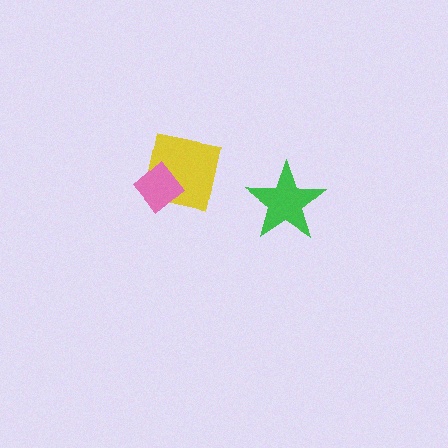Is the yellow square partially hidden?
Yes, it is partially covered by another shape.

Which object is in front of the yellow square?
The pink diamond is in front of the yellow square.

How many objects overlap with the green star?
0 objects overlap with the green star.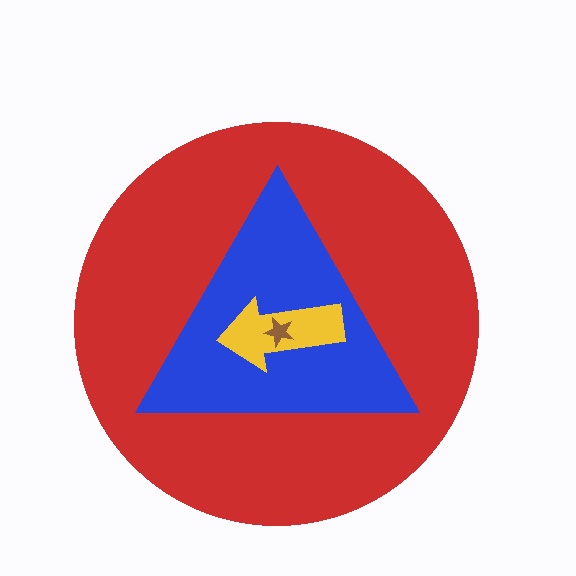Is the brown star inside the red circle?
Yes.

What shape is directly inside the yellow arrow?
The brown star.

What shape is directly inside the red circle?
The blue triangle.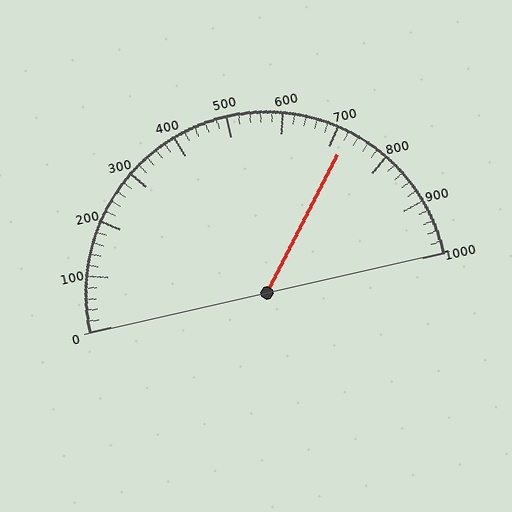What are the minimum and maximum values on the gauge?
The gauge ranges from 0 to 1000.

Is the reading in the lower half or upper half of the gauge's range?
The reading is in the upper half of the range (0 to 1000).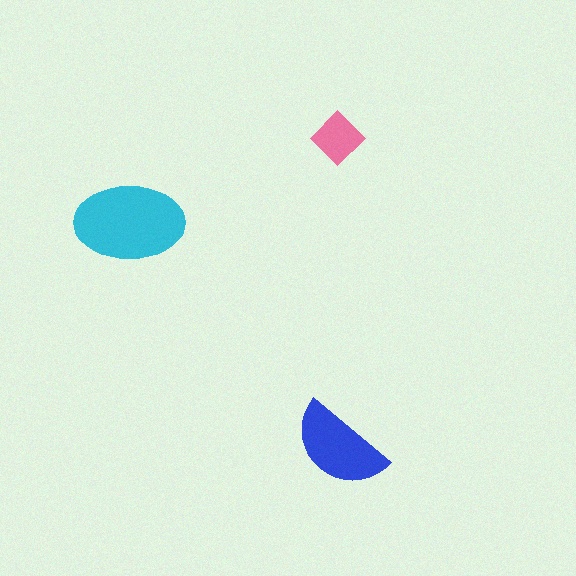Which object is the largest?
The cyan ellipse.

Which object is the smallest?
The pink diamond.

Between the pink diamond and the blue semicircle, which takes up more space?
The blue semicircle.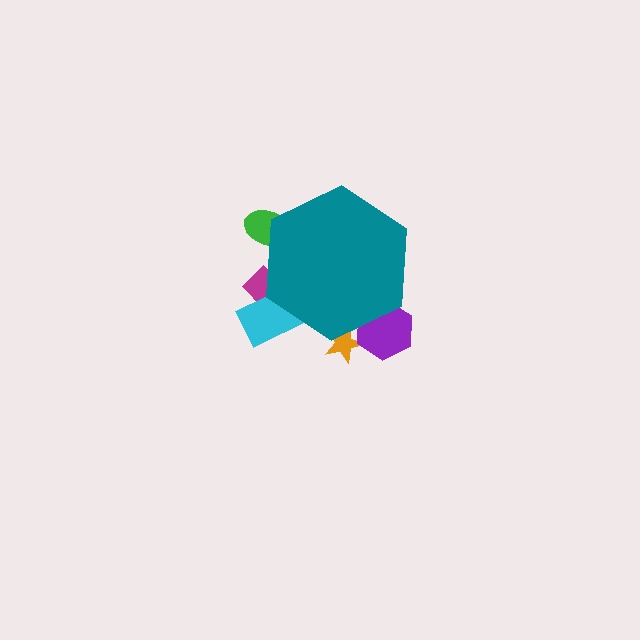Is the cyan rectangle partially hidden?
Yes, the cyan rectangle is partially hidden behind the teal hexagon.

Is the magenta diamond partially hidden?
Yes, the magenta diamond is partially hidden behind the teal hexagon.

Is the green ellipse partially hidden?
Yes, the green ellipse is partially hidden behind the teal hexagon.